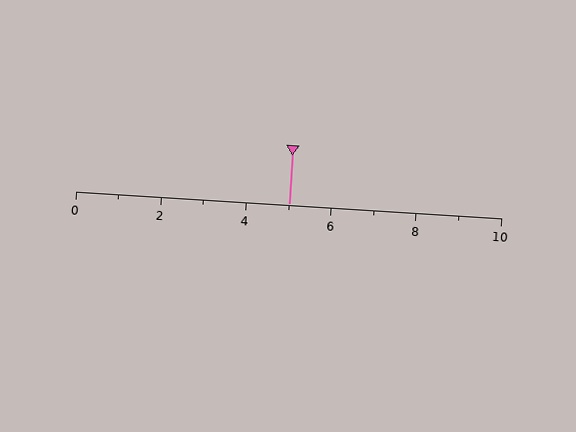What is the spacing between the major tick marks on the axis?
The major ticks are spaced 2 apart.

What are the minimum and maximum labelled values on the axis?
The axis runs from 0 to 10.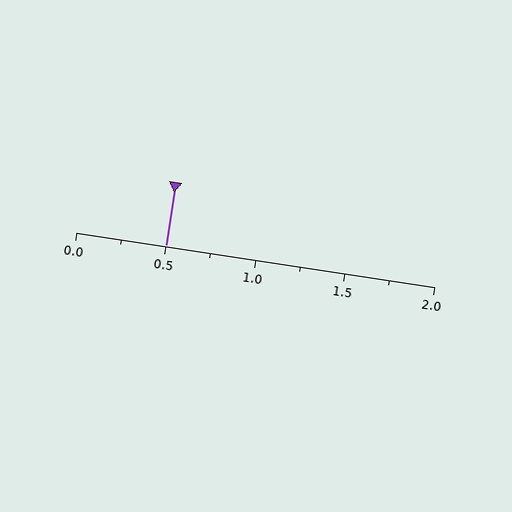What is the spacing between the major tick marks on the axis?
The major ticks are spaced 0.5 apart.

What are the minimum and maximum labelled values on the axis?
The axis runs from 0.0 to 2.0.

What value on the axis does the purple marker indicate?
The marker indicates approximately 0.5.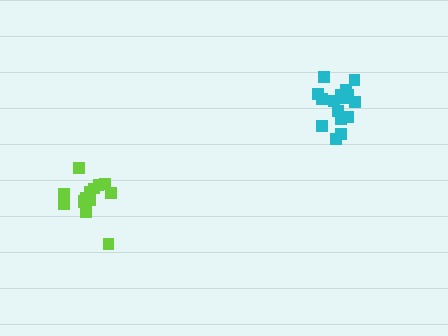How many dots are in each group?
Group 1: 14 dots, Group 2: 16 dots (30 total).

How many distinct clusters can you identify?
There are 2 distinct clusters.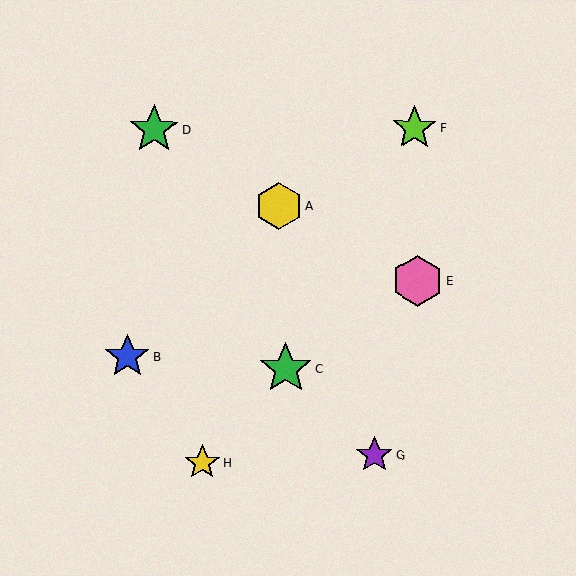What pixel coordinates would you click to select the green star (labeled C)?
Click at (286, 369) to select the green star C.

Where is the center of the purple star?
The center of the purple star is at (375, 455).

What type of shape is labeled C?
Shape C is a green star.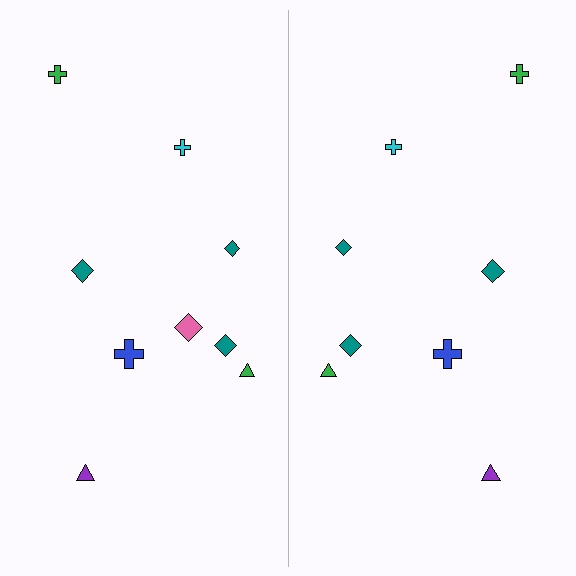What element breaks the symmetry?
A pink diamond is missing from the right side.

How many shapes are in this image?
There are 17 shapes in this image.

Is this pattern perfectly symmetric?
No, the pattern is not perfectly symmetric. A pink diamond is missing from the right side.